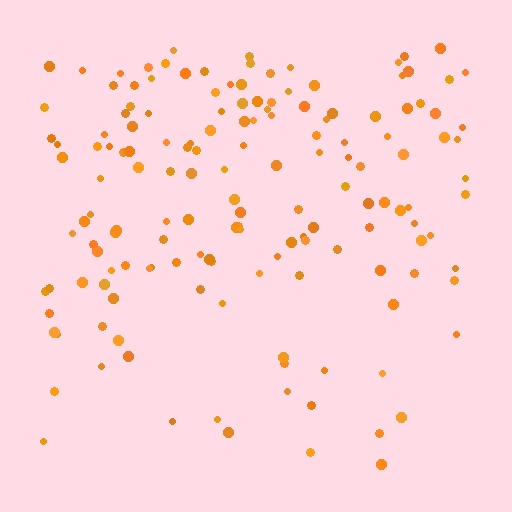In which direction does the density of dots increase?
From bottom to top, with the top side densest.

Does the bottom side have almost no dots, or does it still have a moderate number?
Still a moderate number, just noticeably fewer than the top.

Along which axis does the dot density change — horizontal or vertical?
Vertical.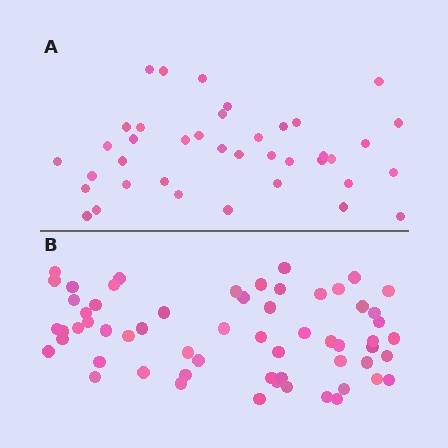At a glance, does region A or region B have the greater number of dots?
Region B (the bottom region) has more dots.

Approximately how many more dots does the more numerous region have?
Region B has approximately 20 more dots than region A.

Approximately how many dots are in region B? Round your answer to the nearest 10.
About 60 dots.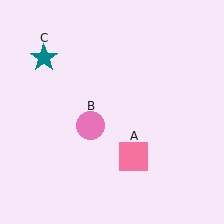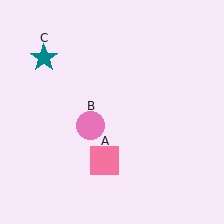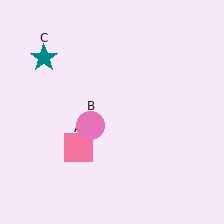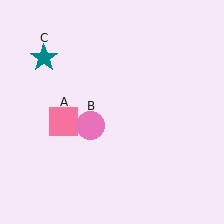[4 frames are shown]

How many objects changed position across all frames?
1 object changed position: pink square (object A).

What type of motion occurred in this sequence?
The pink square (object A) rotated clockwise around the center of the scene.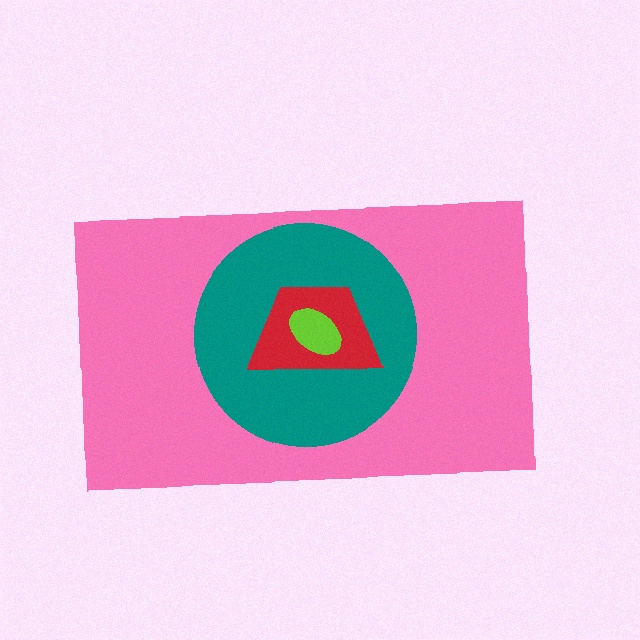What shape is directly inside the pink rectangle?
The teal circle.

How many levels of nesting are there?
4.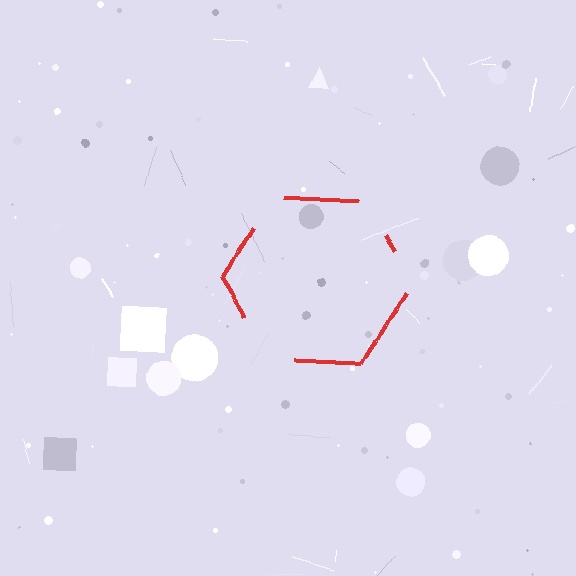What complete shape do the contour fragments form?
The contour fragments form a hexagon.